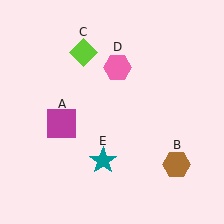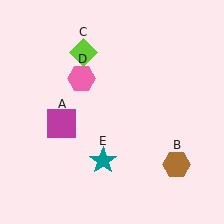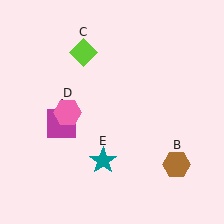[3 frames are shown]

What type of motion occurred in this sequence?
The pink hexagon (object D) rotated counterclockwise around the center of the scene.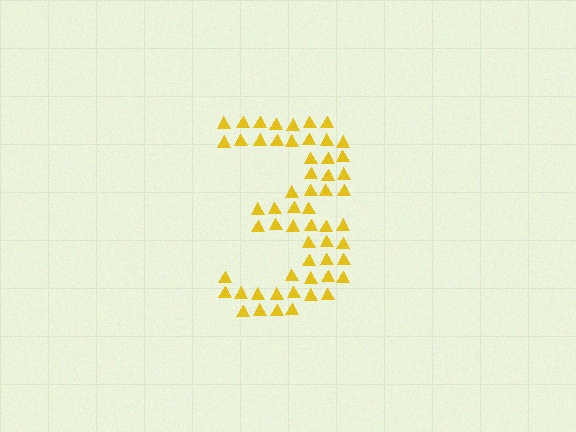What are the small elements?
The small elements are triangles.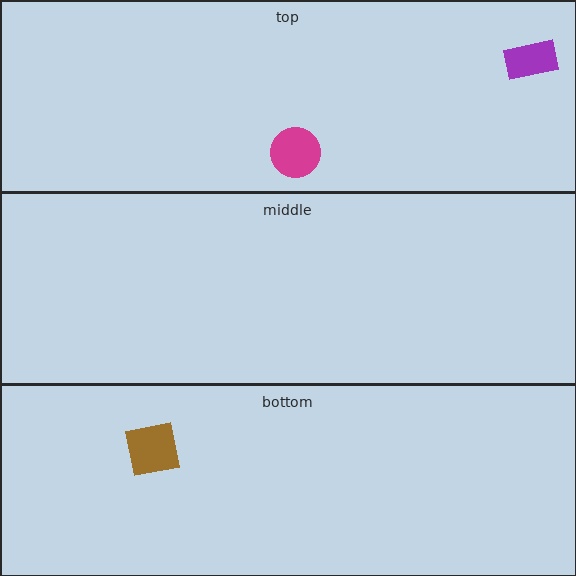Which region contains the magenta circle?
The top region.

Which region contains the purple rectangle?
The top region.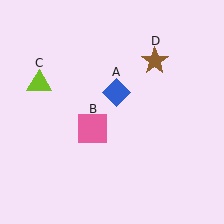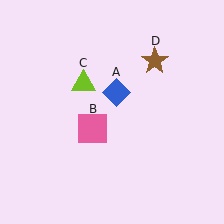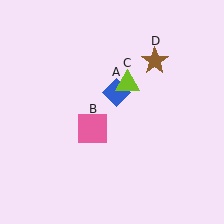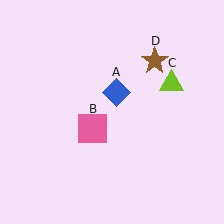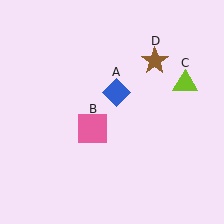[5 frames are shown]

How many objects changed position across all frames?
1 object changed position: lime triangle (object C).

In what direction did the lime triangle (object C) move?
The lime triangle (object C) moved right.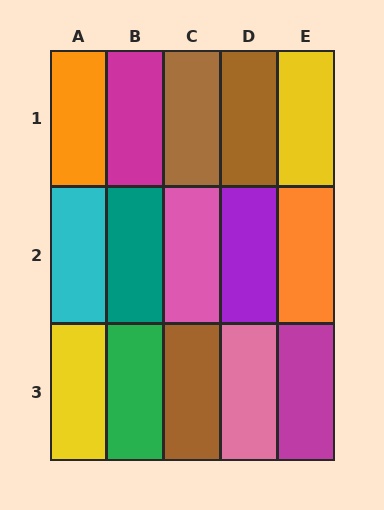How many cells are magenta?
2 cells are magenta.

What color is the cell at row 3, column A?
Yellow.